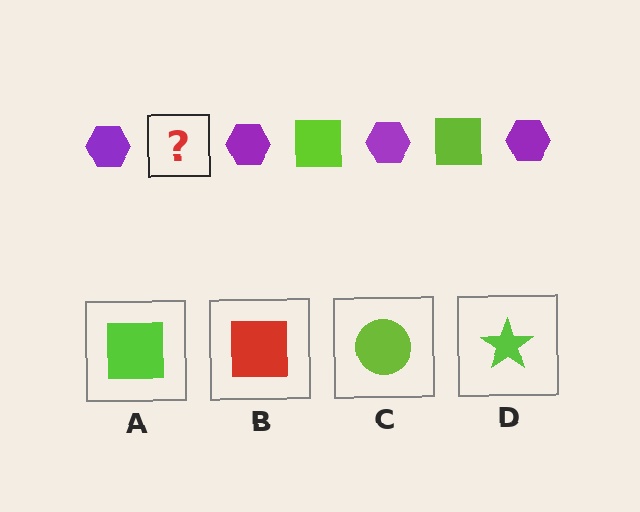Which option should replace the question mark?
Option A.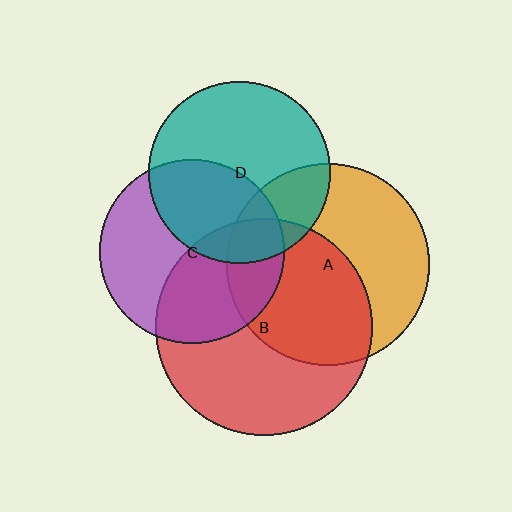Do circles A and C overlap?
Yes.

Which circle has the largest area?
Circle B (red).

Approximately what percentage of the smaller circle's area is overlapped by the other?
Approximately 20%.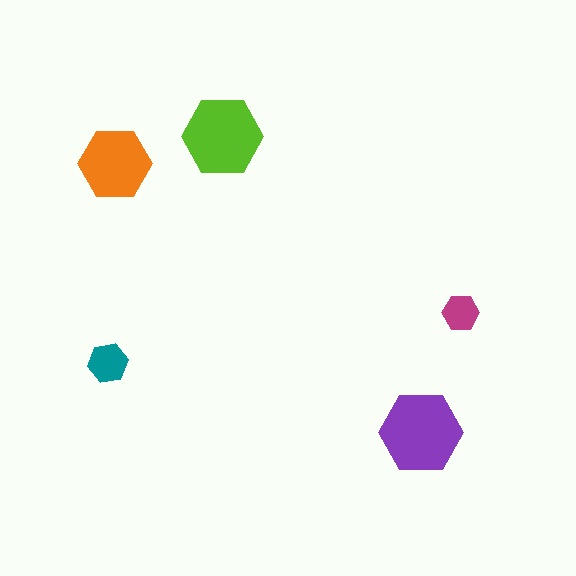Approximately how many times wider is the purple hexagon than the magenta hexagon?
About 2 times wider.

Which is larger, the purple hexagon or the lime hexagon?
The purple one.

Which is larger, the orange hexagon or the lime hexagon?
The lime one.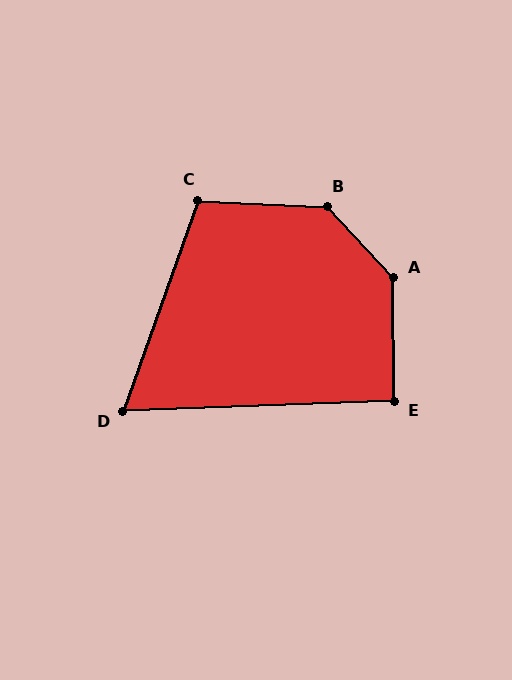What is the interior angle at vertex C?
Approximately 107 degrees (obtuse).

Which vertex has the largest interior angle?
A, at approximately 137 degrees.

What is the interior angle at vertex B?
Approximately 136 degrees (obtuse).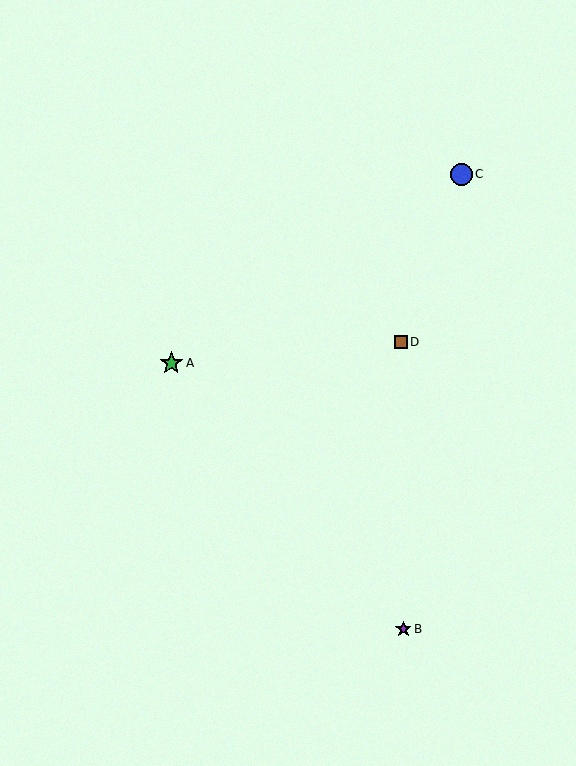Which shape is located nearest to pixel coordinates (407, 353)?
The brown square (labeled D) at (401, 342) is nearest to that location.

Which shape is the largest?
The green star (labeled A) is the largest.